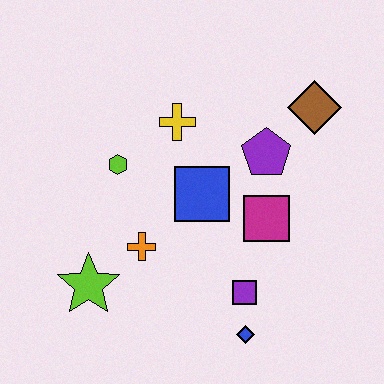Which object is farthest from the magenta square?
The lime star is farthest from the magenta square.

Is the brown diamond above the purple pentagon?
Yes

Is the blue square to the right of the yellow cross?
Yes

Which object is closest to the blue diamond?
The purple square is closest to the blue diamond.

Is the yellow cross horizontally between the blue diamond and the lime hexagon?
Yes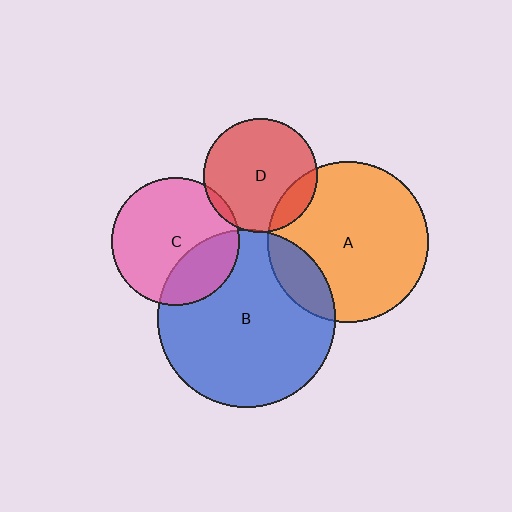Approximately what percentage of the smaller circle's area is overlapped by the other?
Approximately 15%.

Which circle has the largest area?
Circle B (blue).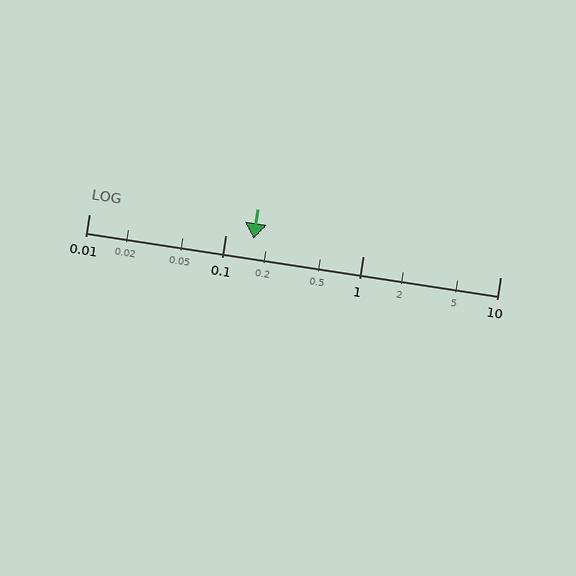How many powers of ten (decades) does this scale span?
The scale spans 3 decades, from 0.01 to 10.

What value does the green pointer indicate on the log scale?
The pointer indicates approximately 0.16.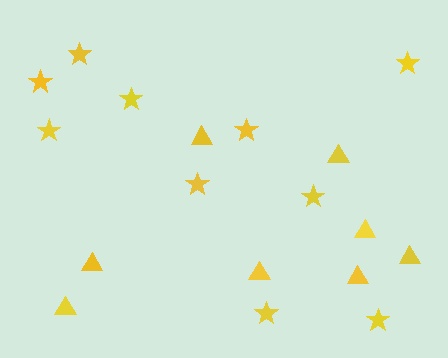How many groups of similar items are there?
There are 2 groups: one group of stars (10) and one group of triangles (8).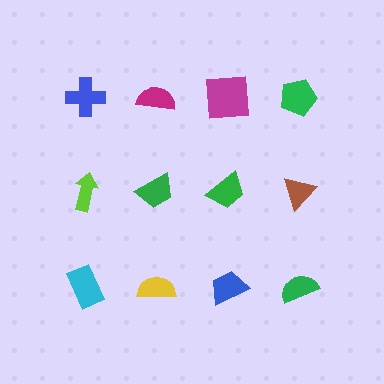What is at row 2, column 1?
A lime arrow.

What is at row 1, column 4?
A green pentagon.